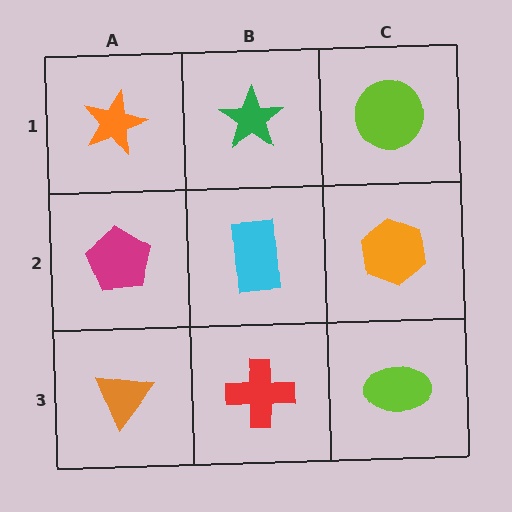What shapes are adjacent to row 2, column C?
A lime circle (row 1, column C), a lime ellipse (row 3, column C), a cyan rectangle (row 2, column B).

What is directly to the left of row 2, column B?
A magenta pentagon.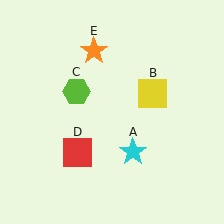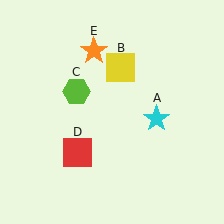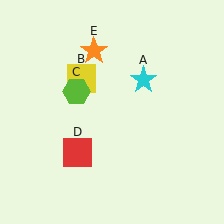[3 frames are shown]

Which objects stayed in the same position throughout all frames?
Lime hexagon (object C) and red square (object D) and orange star (object E) remained stationary.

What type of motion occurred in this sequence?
The cyan star (object A), yellow square (object B) rotated counterclockwise around the center of the scene.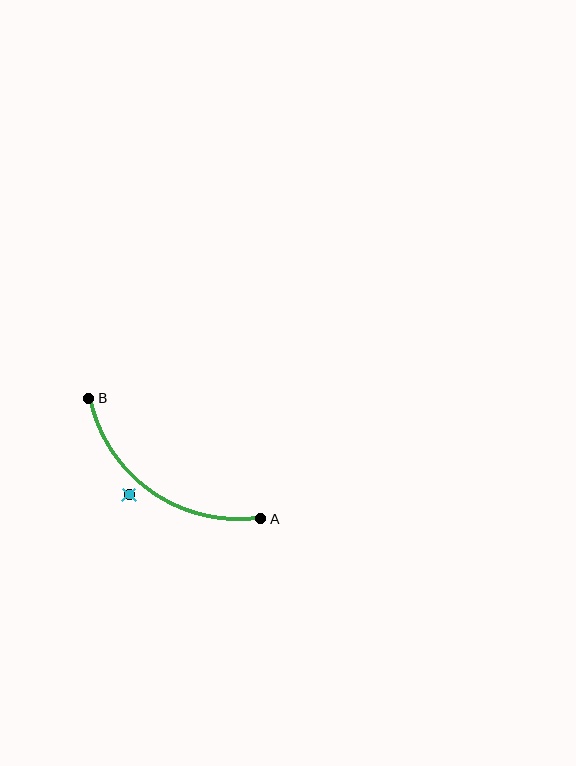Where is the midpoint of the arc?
The arc midpoint is the point on the curve farthest from the straight line joining A and B. It sits below and to the left of that line.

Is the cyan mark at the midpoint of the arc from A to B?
No — the cyan mark does not lie on the arc at all. It sits slightly outside the curve.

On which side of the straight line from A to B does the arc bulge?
The arc bulges below and to the left of the straight line connecting A and B.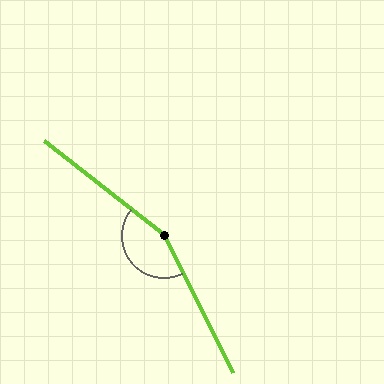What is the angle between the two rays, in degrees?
Approximately 155 degrees.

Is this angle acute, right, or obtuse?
It is obtuse.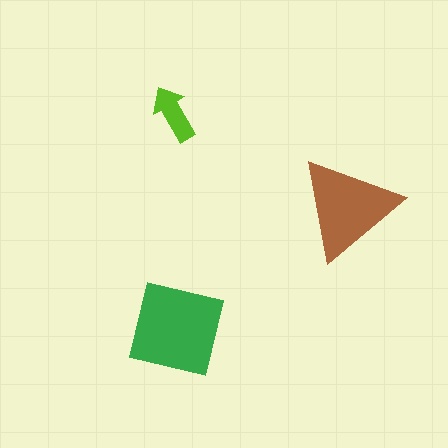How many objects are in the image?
There are 3 objects in the image.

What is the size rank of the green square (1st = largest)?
1st.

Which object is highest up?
The lime arrow is topmost.